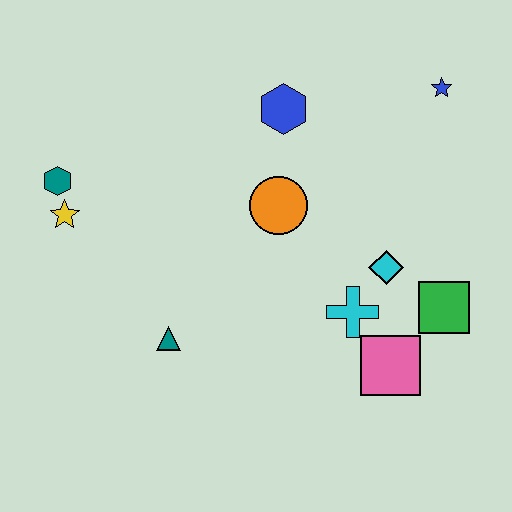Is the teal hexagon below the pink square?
No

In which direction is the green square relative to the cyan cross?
The green square is to the right of the cyan cross.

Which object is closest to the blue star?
The blue hexagon is closest to the blue star.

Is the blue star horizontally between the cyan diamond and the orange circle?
No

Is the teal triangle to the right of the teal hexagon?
Yes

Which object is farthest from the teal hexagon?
The green square is farthest from the teal hexagon.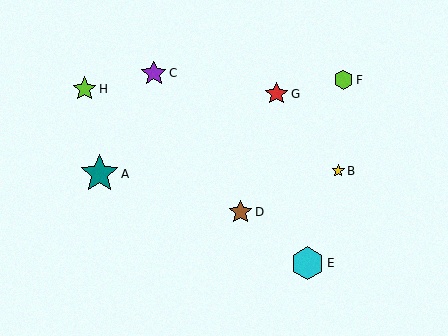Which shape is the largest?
The teal star (labeled A) is the largest.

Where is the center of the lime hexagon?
The center of the lime hexagon is at (343, 80).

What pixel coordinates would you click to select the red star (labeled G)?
Click at (276, 94) to select the red star G.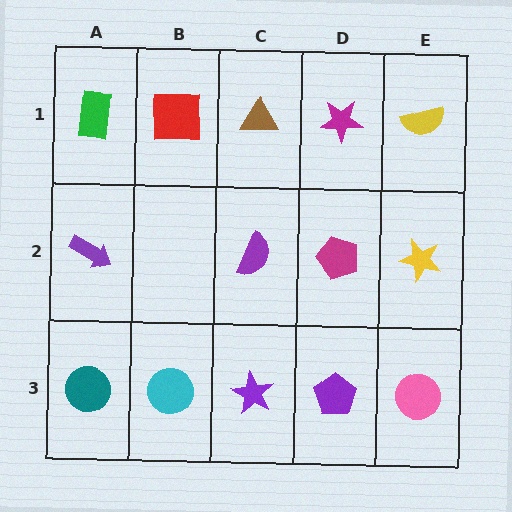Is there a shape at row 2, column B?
No, that cell is empty.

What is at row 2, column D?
A magenta pentagon.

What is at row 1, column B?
A red square.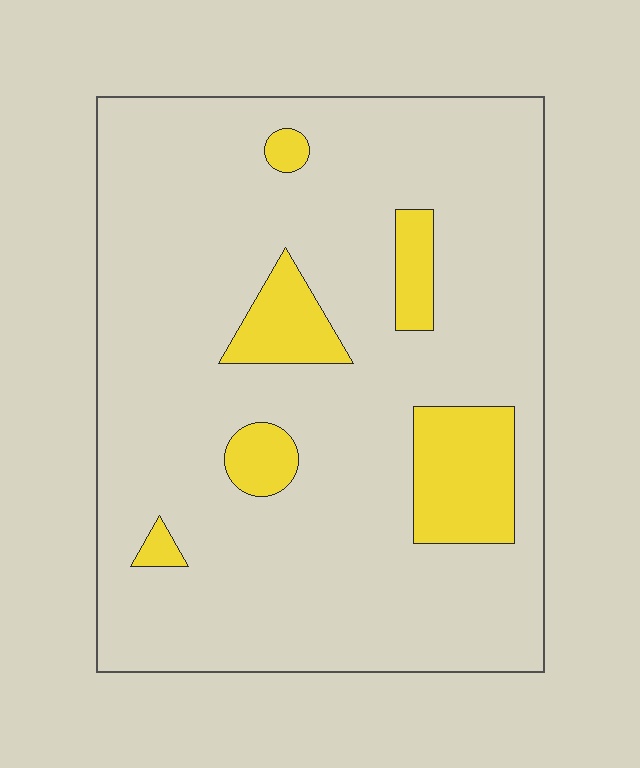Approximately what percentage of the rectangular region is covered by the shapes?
Approximately 15%.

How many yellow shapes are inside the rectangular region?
6.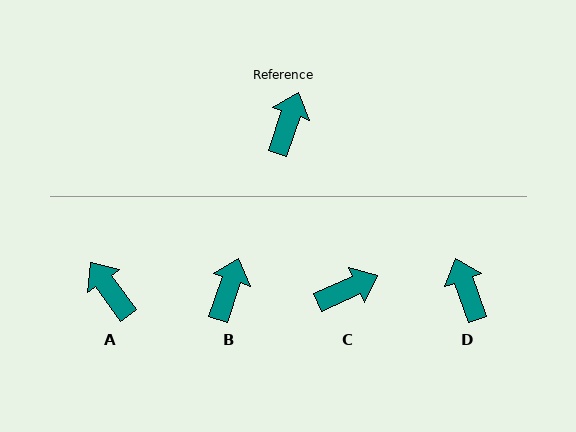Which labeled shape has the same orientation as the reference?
B.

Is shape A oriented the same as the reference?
No, it is off by about 54 degrees.